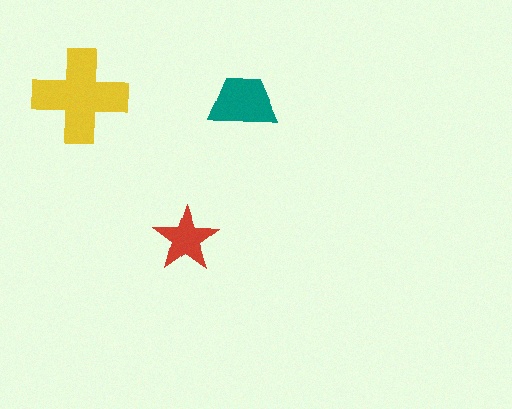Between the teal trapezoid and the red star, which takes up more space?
The teal trapezoid.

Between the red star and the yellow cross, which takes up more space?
The yellow cross.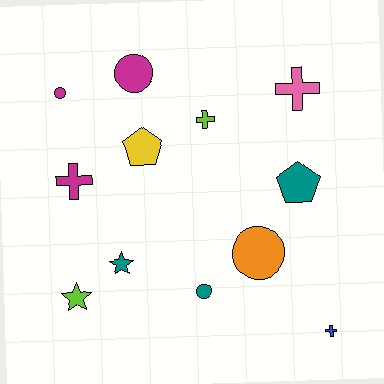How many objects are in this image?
There are 12 objects.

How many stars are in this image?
There are 2 stars.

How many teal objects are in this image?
There are 3 teal objects.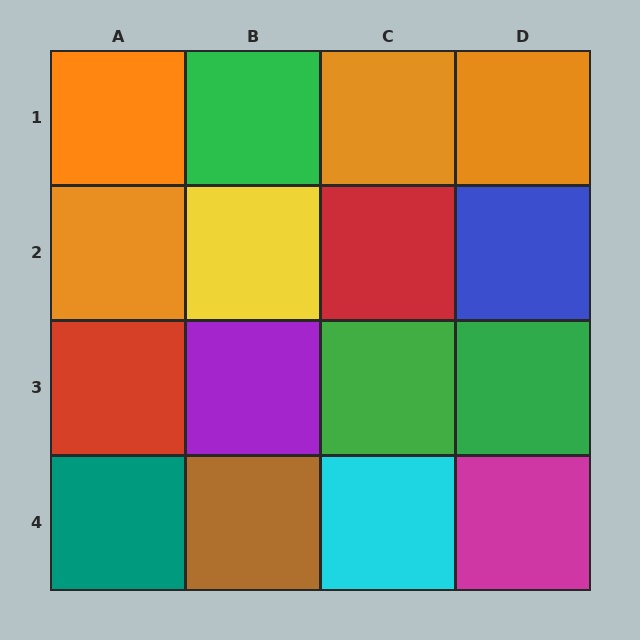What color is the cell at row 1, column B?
Green.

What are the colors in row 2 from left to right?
Orange, yellow, red, blue.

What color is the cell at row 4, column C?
Cyan.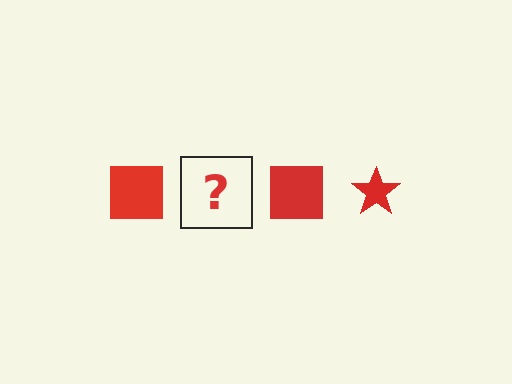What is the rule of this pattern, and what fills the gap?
The rule is that the pattern cycles through square, star shapes in red. The gap should be filled with a red star.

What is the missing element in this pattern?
The missing element is a red star.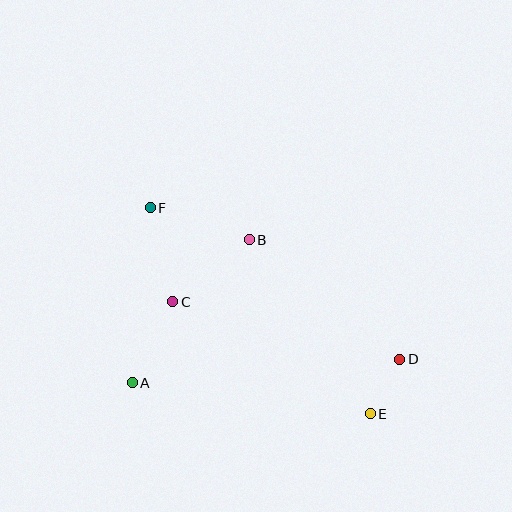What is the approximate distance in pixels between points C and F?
The distance between C and F is approximately 97 pixels.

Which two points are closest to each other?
Points D and E are closest to each other.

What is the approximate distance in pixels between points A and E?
The distance between A and E is approximately 240 pixels.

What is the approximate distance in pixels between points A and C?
The distance between A and C is approximately 90 pixels.